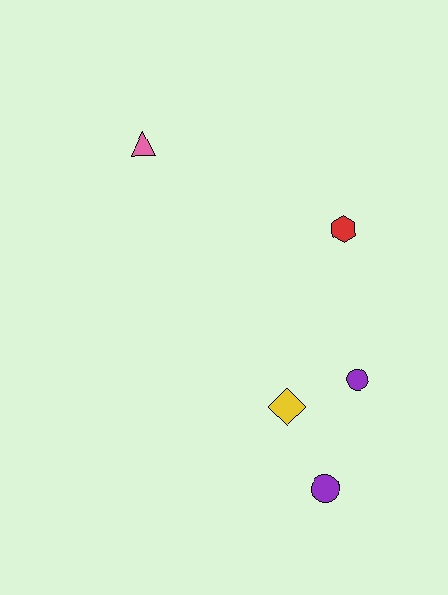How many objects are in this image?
There are 5 objects.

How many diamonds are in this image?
There is 1 diamond.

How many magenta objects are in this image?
There are no magenta objects.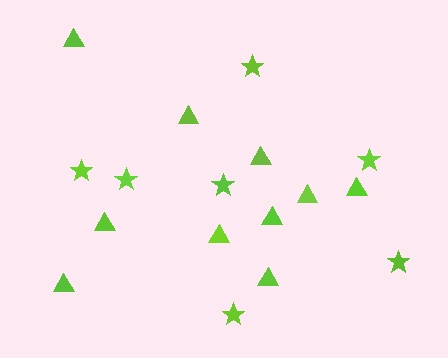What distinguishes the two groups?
There are 2 groups: one group of triangles (10) and one group of stars (7).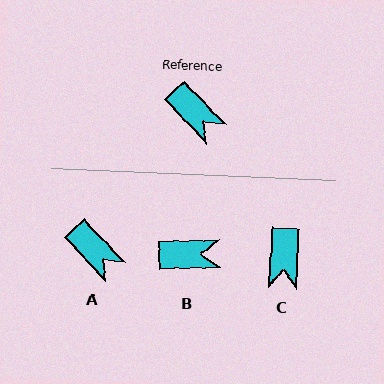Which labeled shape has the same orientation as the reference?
A.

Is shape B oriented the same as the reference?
No, it is off by about 48 degrees.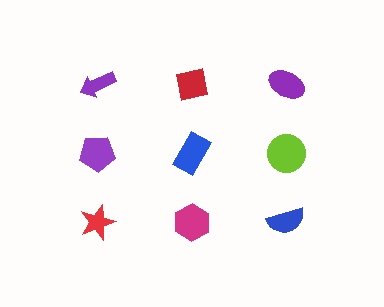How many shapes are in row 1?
3 shapes.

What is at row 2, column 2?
A blue rectangle.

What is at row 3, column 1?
A red star.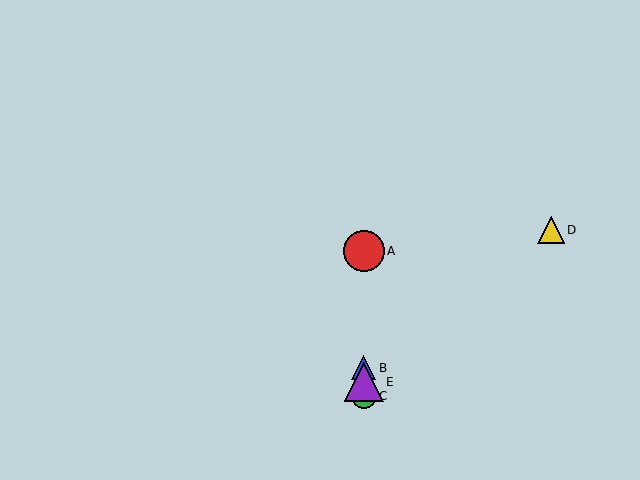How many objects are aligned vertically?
4 objects (A, B, C, E) are aligned vertically.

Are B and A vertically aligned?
Yes, both are at x≈364.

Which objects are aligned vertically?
Objects A, B, C, E are aligned vertically.